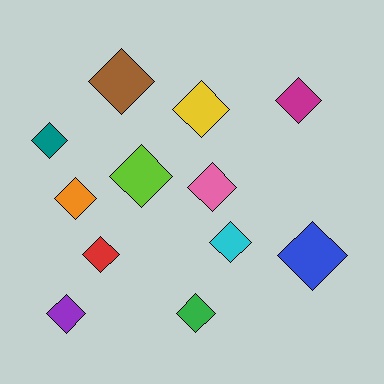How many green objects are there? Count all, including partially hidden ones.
There is 1 green object.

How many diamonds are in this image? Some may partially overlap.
There are 12 diamonds.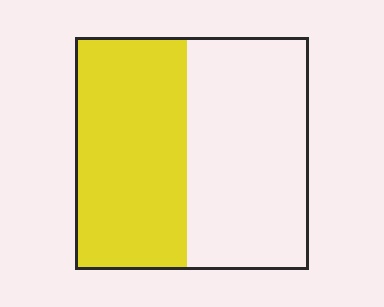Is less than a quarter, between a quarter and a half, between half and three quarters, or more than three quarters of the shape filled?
Between a quarter and a half.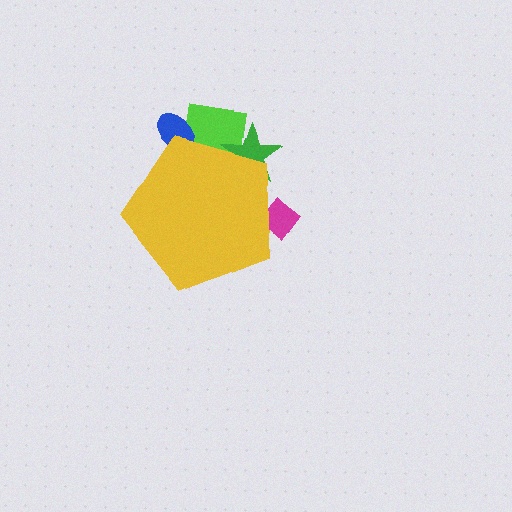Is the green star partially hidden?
Yes, the green star is partially hidden behind the yellow pentagon.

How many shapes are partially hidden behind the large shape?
4 shapes are partially hidden.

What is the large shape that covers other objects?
A yellow pentagon.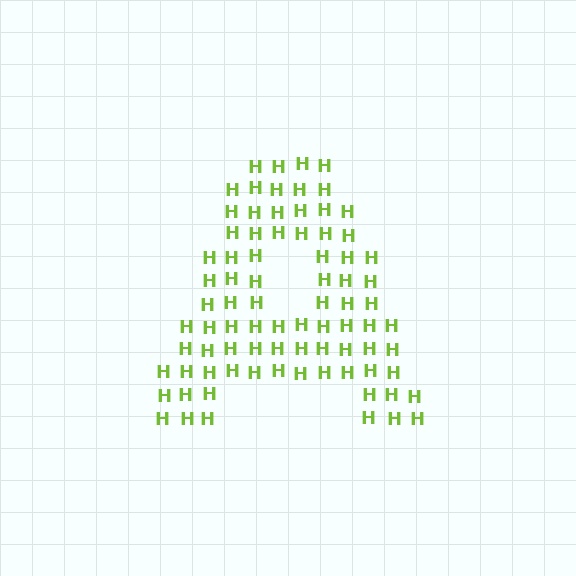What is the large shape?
The large shape is the letter A.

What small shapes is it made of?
It is made of small letter H's.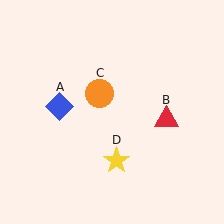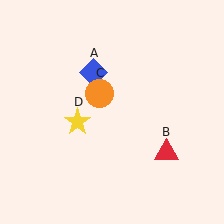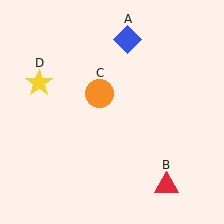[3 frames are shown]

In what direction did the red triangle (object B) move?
The red triangle (object B) moved down.